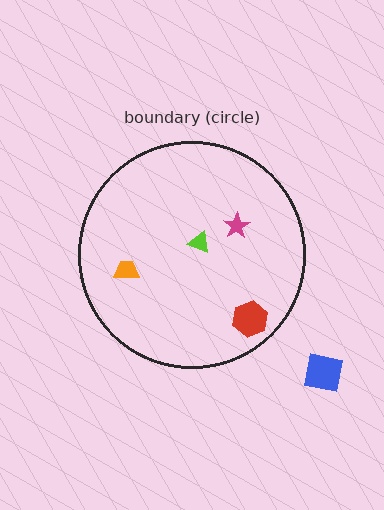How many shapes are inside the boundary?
4 inside, 1 outside.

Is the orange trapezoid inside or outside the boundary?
Inside.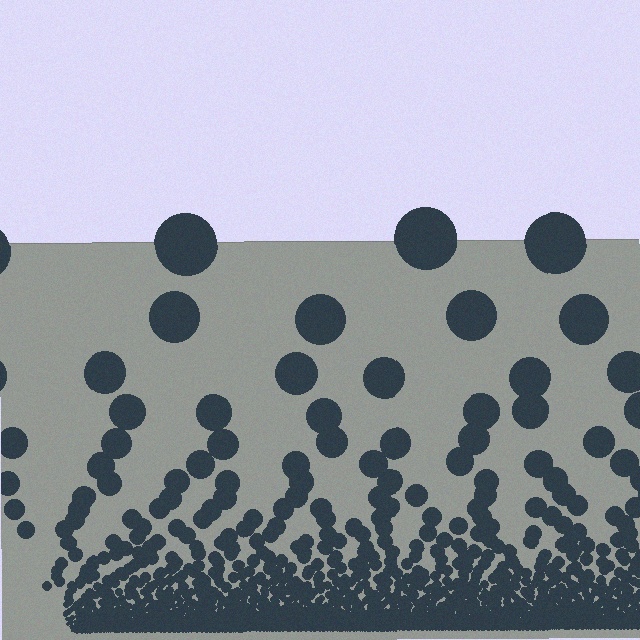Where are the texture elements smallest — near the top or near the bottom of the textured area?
Near the bottom.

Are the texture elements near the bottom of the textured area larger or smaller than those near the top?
Smaller. The gradient is inverted — elements near the bottom are smaller and denser.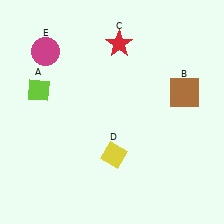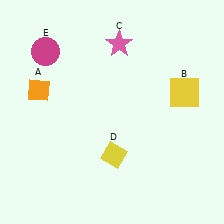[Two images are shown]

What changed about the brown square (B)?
In Image 1, B is brown. In Image 2, it changed to yellow.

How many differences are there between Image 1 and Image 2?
There are 3 differences between the two images.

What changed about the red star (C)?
In Image 1, C is red. In Image 2, it changed to pink.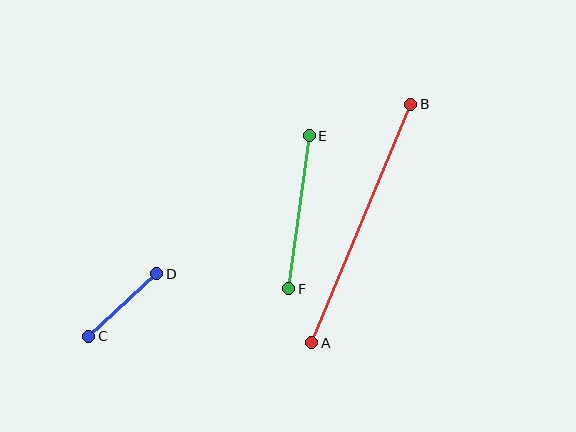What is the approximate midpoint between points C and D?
The midpoint is at approximately (123, 305) pixels.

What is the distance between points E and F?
The distance is approximately 154 pixels.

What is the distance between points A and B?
The distance is approximately 258 pixels.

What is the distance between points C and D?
The distance is approximately 92 pixels.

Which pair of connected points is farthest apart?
Points A and B are farthest apart.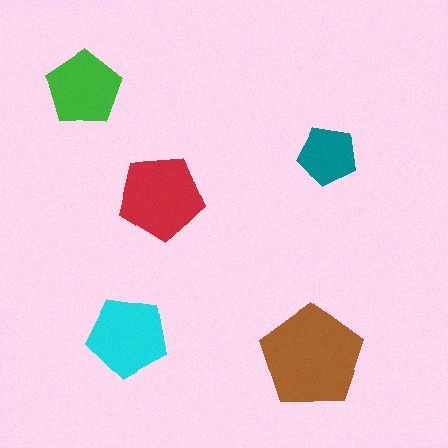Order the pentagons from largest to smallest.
the brown one, the red one, the cyan one, the green one, the teal one.